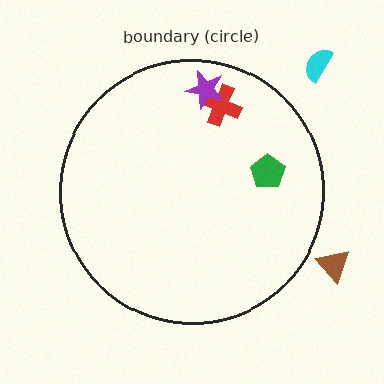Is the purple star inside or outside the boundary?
Inside.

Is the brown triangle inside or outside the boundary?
Outside.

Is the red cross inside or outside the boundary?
Inside.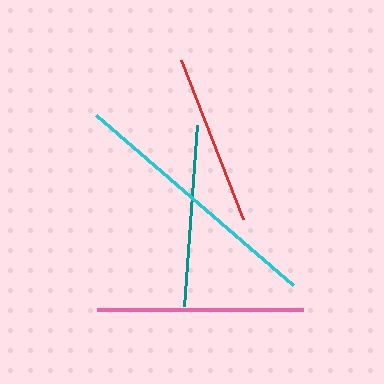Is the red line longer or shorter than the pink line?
The pink line is longer than the red line.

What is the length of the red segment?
The red segment is approximately 171 pixels long.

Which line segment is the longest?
The cyan line is the longest at approximately 260 pixels.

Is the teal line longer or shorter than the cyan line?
The cyan line is longer than the teal line.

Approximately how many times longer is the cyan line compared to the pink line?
The cyan line is approximately 1.3 times the length of the pink line.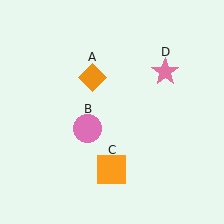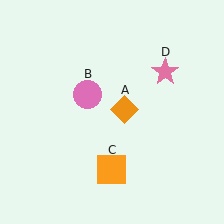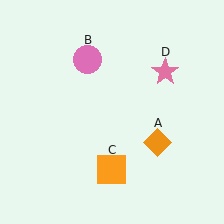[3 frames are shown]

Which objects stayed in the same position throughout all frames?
Orange square (object C) and pink star (object D) remained stationary.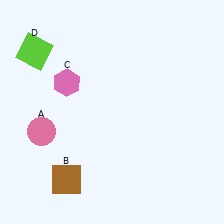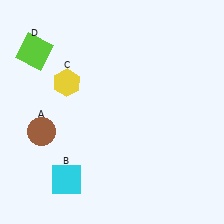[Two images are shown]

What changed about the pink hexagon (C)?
In Image 1, C is pink. In Image 2, it changed to yellow.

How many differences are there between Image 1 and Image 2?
There are 3 differences between the two images.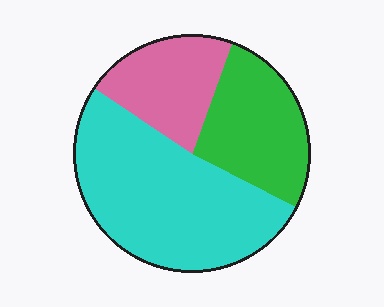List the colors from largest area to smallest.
From largest to smallest: cyan, green, pink.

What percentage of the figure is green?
Green takes up about one quarter (1/4) of the figure.